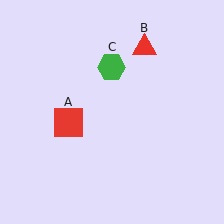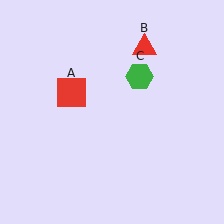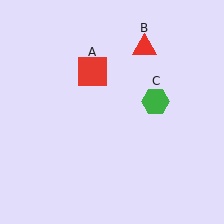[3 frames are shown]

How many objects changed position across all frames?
2 objects changed position: red square (object A), green hexagon (object C).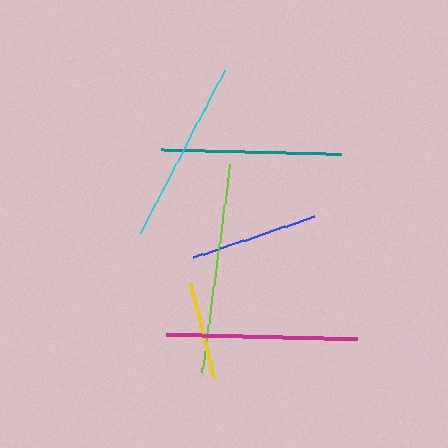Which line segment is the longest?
The lime line is the longest at approximately 211 pixels.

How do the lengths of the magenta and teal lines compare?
The magenta and teal lines are approximately the same length.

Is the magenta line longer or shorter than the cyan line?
The magenta line is longer than the cyan line.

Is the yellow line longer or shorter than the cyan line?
The cyan line is longer than the yellow line.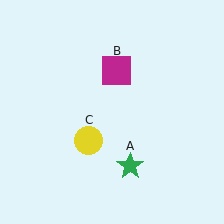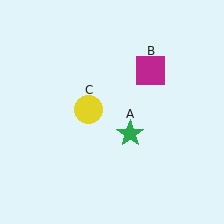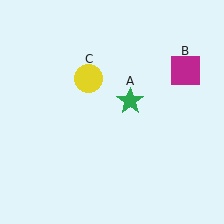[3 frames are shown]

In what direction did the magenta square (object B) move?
The magenta square (object B) moved right.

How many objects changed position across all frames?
3 objects changed position: green star (object A), magenta square (object B), yellow circle (object C).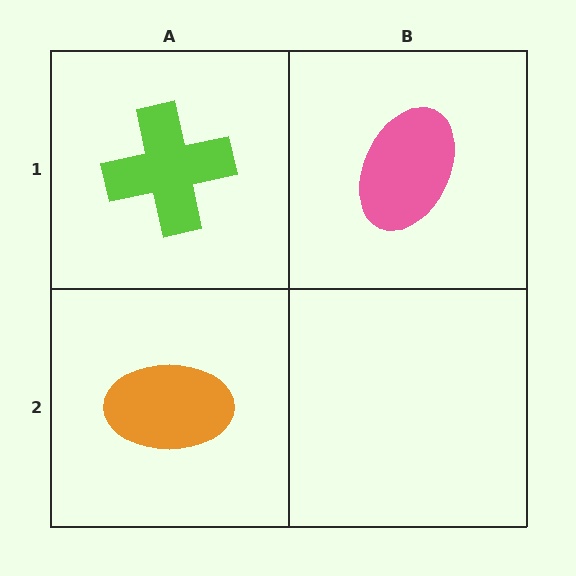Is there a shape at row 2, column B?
No, that cell is empty.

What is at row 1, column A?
A lime cross.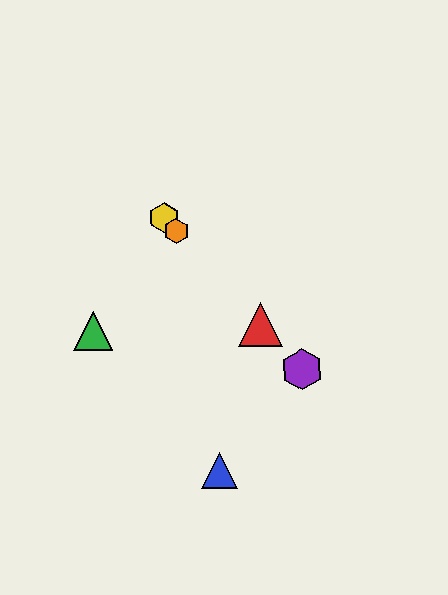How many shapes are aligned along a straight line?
4 shapes (the red triangle, the yellow hexagon, the purple hexagon, the orange hexagon) are aligned along a straight line.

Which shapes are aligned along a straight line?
The red triangle, the yellow hexagon, the purple hexagon, the orange hexagon are aligned along a straight line.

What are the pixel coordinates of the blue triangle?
The blue triangle is at (220, 470).